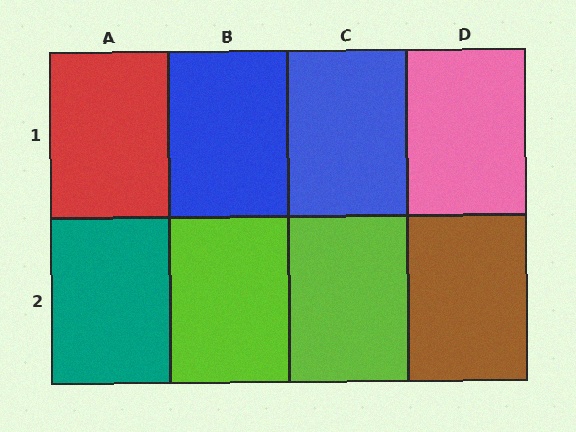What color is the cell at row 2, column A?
Teal.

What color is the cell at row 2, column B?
Lime.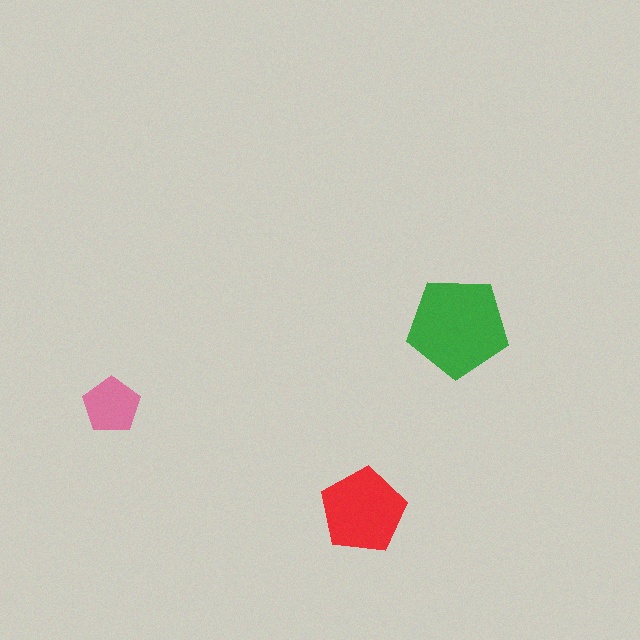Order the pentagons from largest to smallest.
the green one, the red one, the pink one.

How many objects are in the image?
There are 3 objects in the image.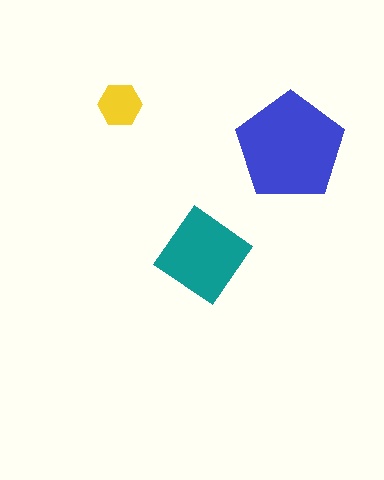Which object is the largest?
The blue pentagon.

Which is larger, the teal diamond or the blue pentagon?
The blue pentagon.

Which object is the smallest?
The yellow hexagon.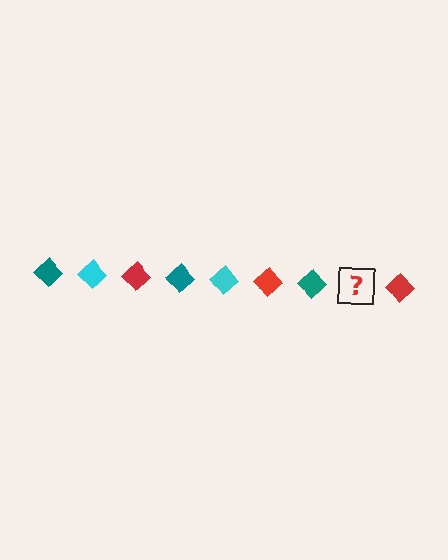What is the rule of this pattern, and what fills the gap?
The rule is that the pattern cycles through teal, cyan, red diamonds. The gap should be filled with a cyan diamond.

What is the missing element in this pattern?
The missing element is a cyan diamond.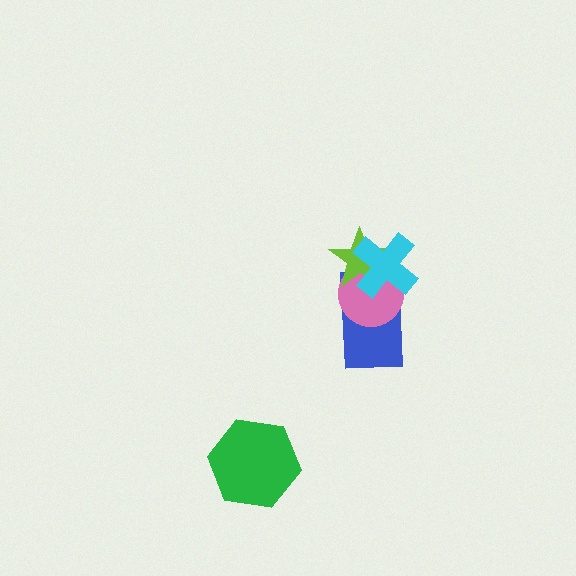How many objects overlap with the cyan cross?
3 objects overlap with the cyan cross.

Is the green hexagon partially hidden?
No, no other shape covers it.